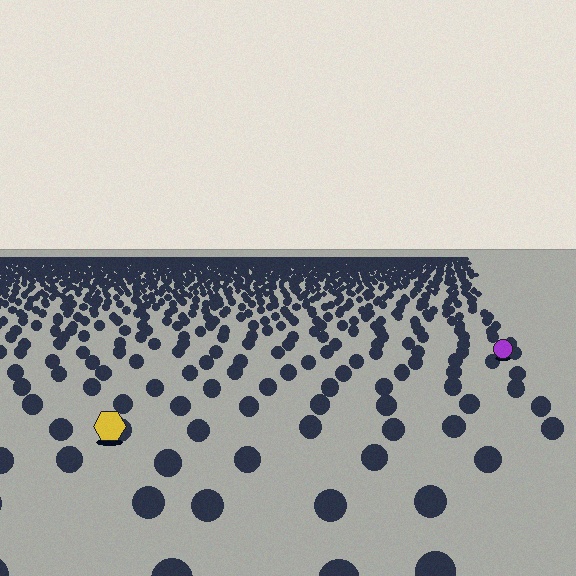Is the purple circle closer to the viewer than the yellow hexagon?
No. The yellow hexagon is closer — you can tell from the texture gradient: the ground texture is coarser near it.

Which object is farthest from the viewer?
The purple circle is farthest from the viewer. It appears smaller and the ground texture around it is denser.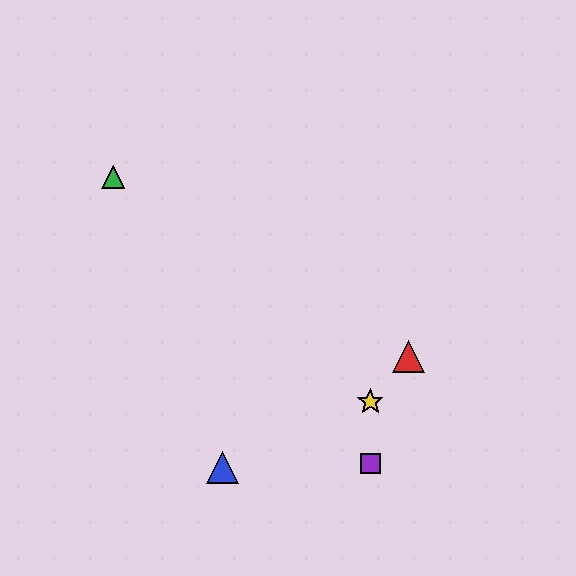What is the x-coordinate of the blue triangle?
The blue triangle is at x≈223.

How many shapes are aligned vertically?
2 shapes (the yellow star, the purple square) are aligned vertically.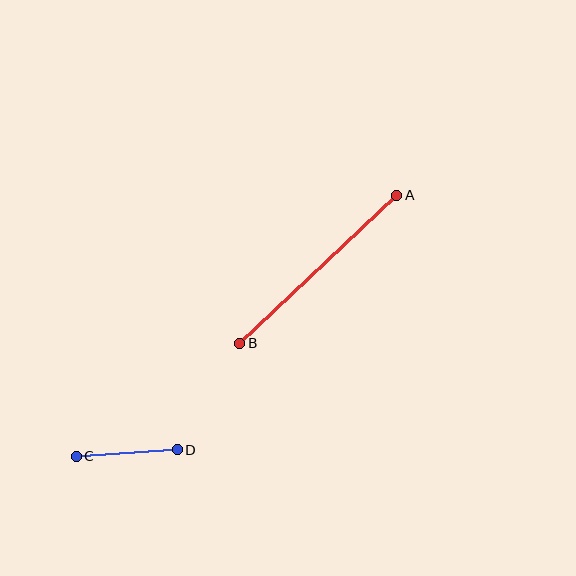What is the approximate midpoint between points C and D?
The midpoint is at approximately (127, 453) pixels.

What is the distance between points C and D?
The distance is approximately 101 pixels.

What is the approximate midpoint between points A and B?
The midpoint is at approximately (318, 269) pixels.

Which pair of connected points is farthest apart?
Points A and B are farthest apart.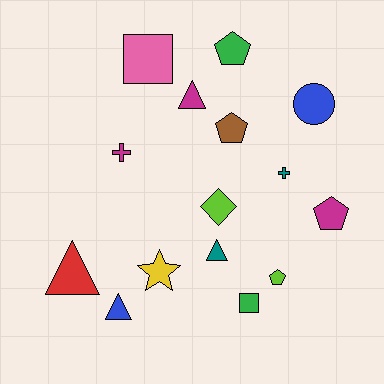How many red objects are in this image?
There is 1 red object.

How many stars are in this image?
There is 1 star.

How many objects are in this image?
There are 15 objects.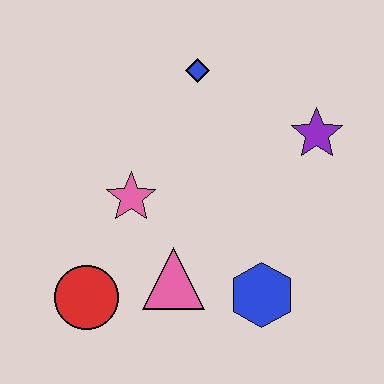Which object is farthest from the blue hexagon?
The blue diamond is farthest from the blue hexagon.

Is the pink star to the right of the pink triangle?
No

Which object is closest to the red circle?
The pink triangle is closest to the red circle.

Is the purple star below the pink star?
No